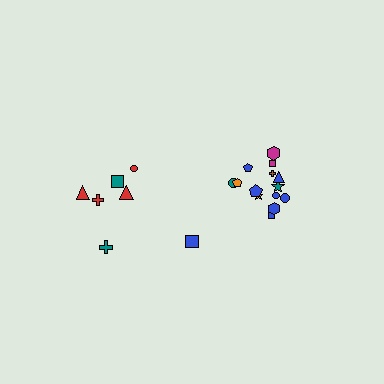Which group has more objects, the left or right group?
The right group.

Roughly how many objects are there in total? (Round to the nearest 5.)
Roughly 20 objects in total.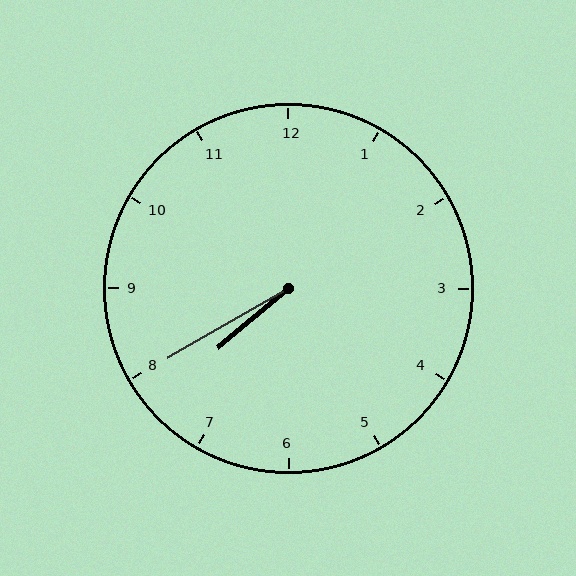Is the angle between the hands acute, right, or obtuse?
It is acute.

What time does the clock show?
7:40.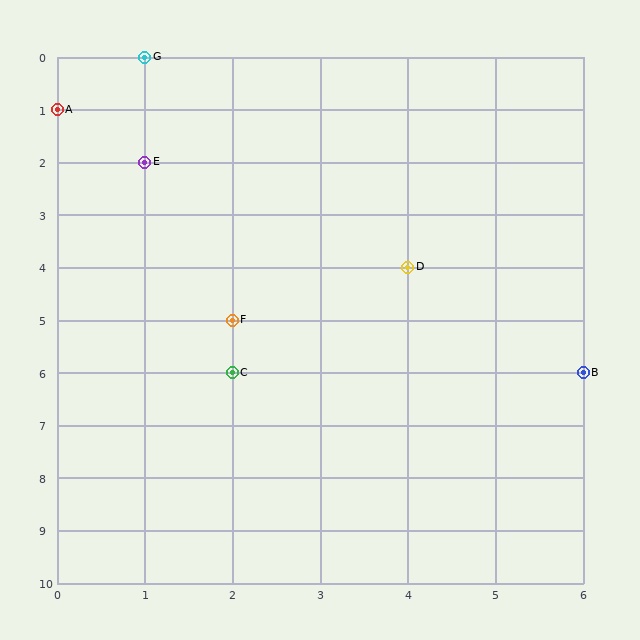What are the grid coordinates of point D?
Point D is at grid coordinates (4, 4).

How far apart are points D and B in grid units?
Points D and B are 2 columns and 2 rows apart (about 2.8 grid units diagonally).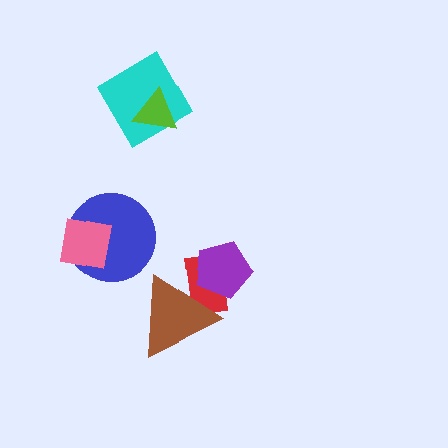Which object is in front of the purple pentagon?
The brown triangle is in front of the purple pentagon.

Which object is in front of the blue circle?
The pink square is in front of the blue circle.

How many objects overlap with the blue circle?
1 object overlaps with the blue circle.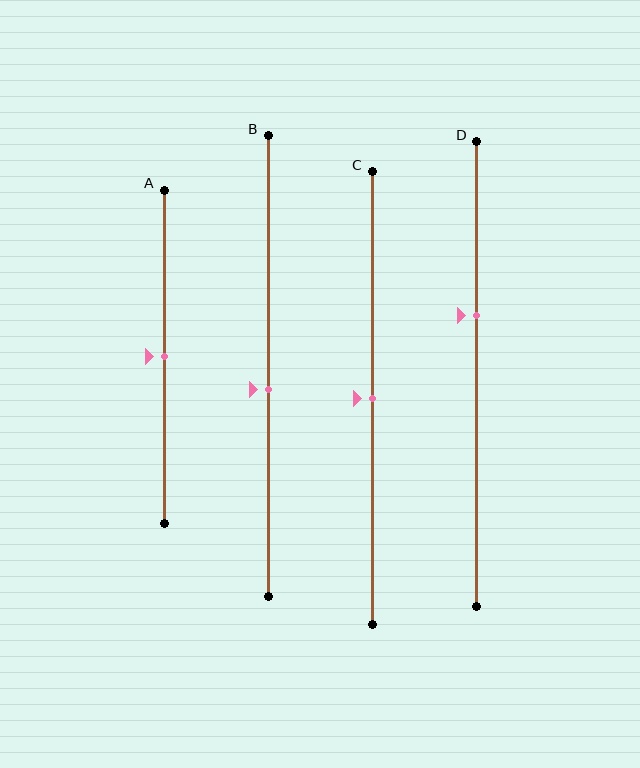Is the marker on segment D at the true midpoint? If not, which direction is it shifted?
No, the marker on segment D is shifted upward by about 13% of the segment length.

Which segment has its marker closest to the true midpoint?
Segment A has its marker closest to the true midpoint.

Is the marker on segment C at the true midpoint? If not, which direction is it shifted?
Yes, the marker on segment C is at the true midpoint.